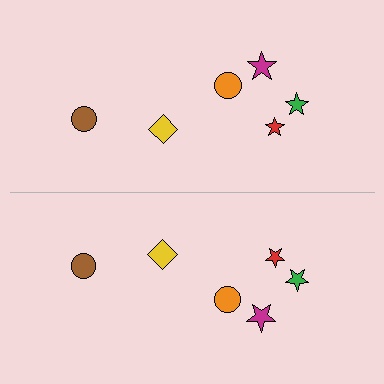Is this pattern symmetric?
Yes, this pattern has bilateral (reflection) symmetry.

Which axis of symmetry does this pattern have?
The pattern has a horizontal axis of symmetry running through the center of the image.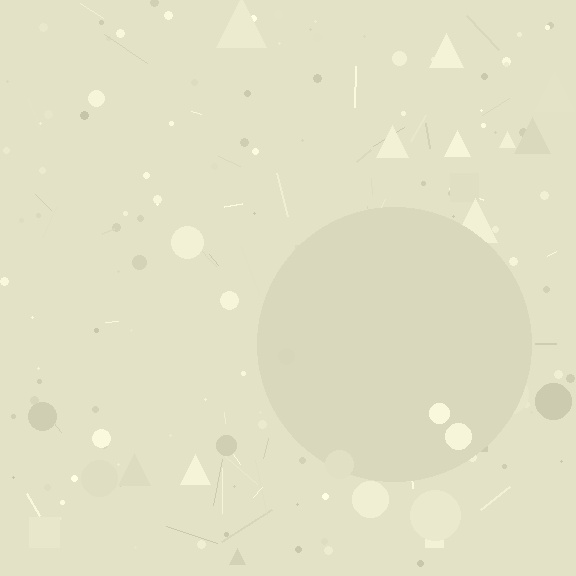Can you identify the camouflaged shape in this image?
The camouflaged shape is a circle.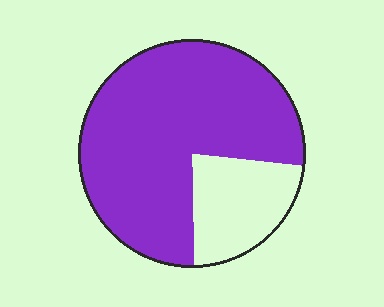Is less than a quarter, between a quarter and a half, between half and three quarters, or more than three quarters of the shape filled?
More than three quarters.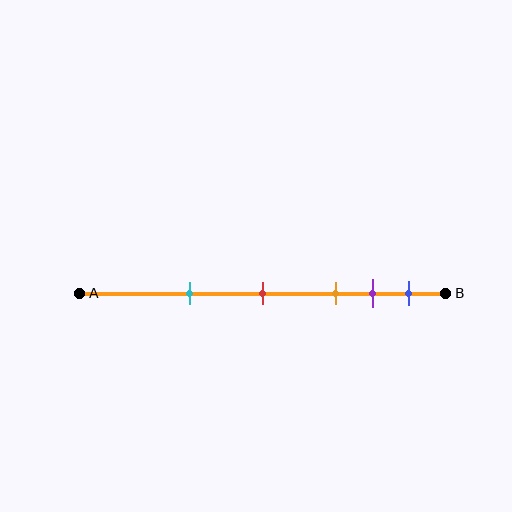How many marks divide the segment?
There are 5 marks dividing the segment.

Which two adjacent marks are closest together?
The purple and blue marks are the closest adjacent pair.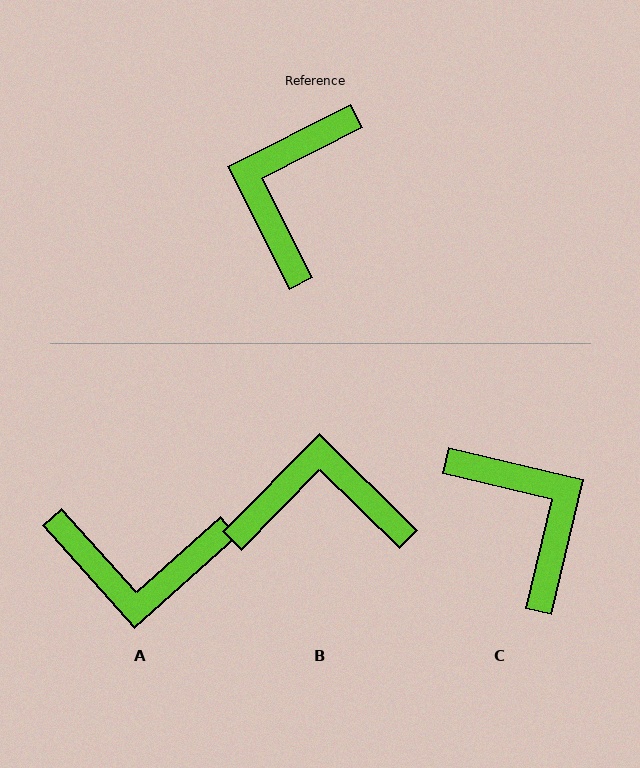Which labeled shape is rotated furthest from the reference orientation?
C, about 130 degrees away.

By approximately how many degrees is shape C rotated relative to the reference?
Approximately 130 degrees clockwise.